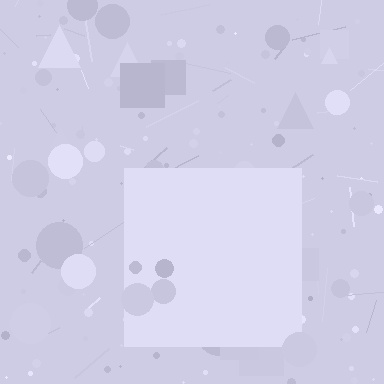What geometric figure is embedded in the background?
A square is embedded in the background.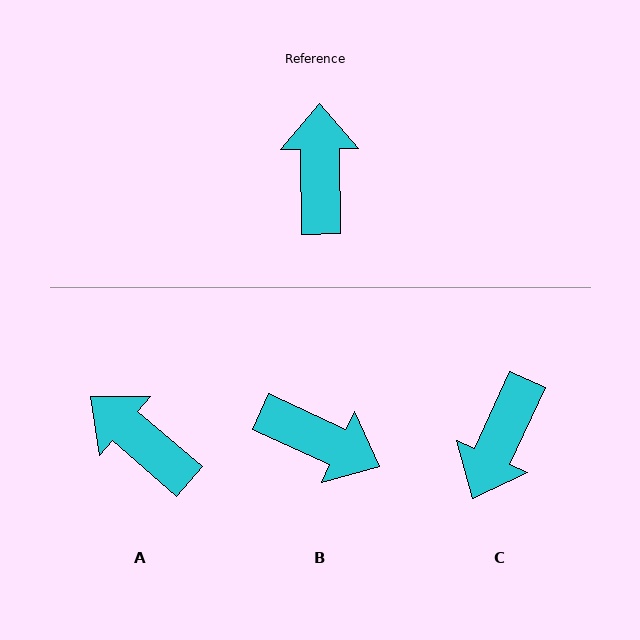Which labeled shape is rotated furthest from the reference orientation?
C, about 155 degrees away.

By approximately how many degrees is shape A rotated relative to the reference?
Approximately 49 degrees counter-clockwise.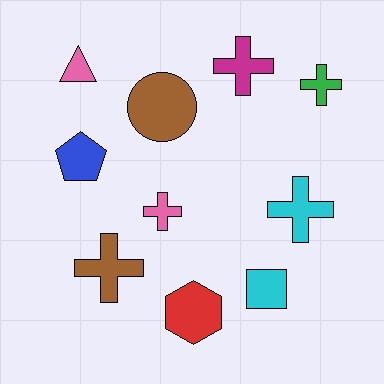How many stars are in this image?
There are no stars.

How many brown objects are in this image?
There are 2 brown objects.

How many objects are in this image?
There are 10 objects.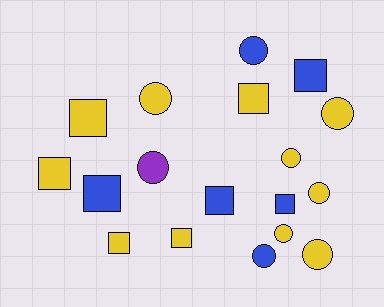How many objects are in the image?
There are 18 objects.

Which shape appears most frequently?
Square, with 9 objects.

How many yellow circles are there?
There are 6 yellow circles.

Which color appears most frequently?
Yellow, with 11 objects.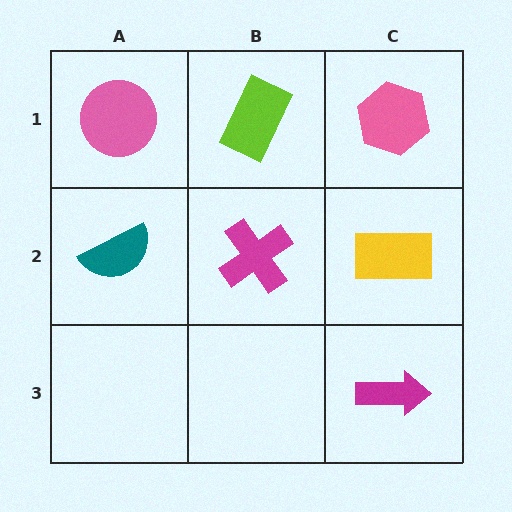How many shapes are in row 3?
1 shape.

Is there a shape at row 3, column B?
No, that cell is empty.